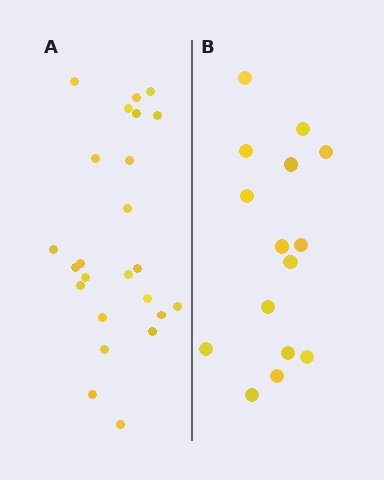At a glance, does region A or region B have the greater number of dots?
Region A (the left region) has more dots.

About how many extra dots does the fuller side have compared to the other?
Region A has roughly 8 or so more dots than region B.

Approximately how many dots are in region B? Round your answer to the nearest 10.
About 20 dots. (The exact count is 15, which rounds to 20.)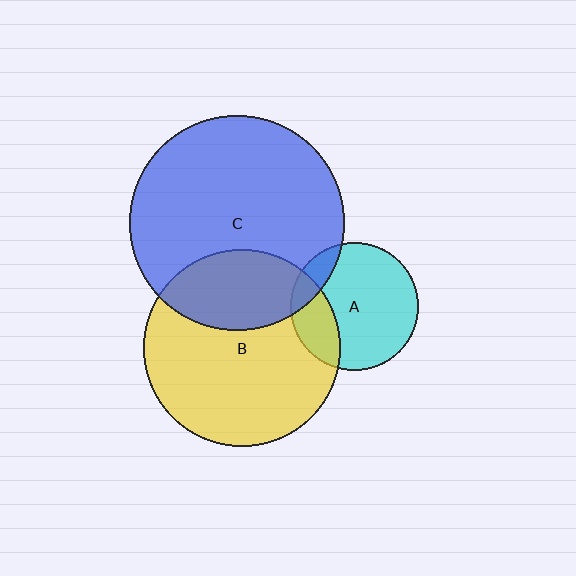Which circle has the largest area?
Circle C (blue).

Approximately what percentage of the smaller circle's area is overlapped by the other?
Approximately 15%.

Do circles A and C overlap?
Yes.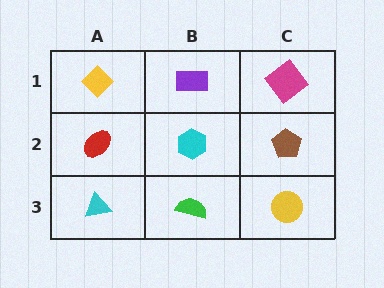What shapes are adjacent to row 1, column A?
A red ellipse (row 2, column A), a purple rectangle (row 1, column B).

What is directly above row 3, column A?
A red ellipse.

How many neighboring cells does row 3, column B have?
3.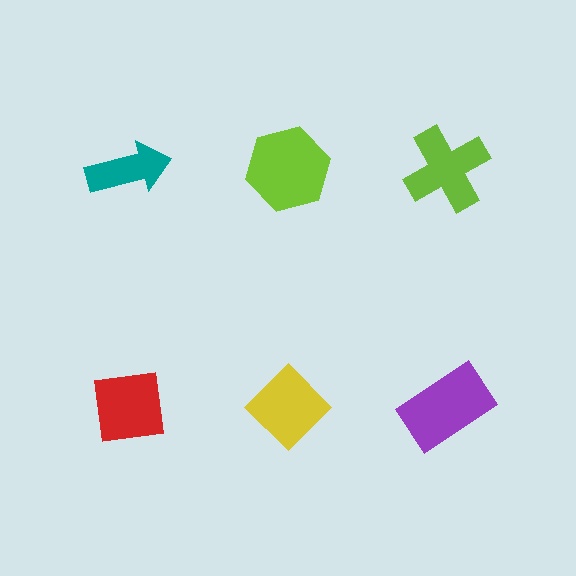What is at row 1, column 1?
A teal arrow.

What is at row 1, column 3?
A lime cross.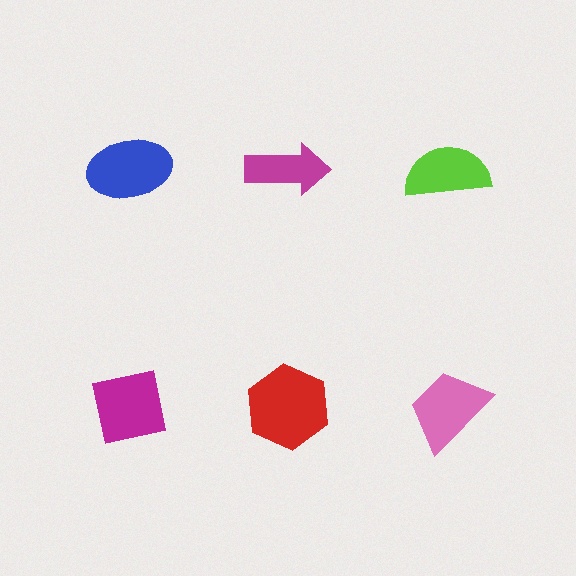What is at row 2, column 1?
A magenta square.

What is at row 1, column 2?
A magenta arrow.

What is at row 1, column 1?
A blue ellipse.